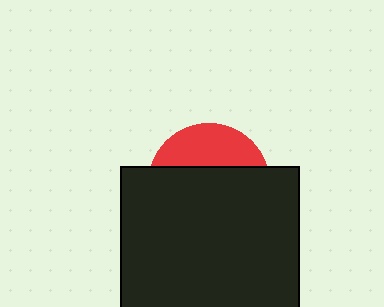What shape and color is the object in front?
The object in front is a black square.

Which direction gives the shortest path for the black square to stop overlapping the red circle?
Moving down gives the shortest separation.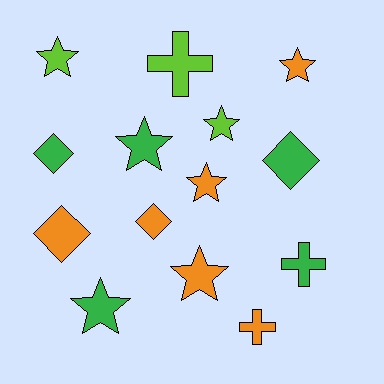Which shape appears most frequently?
Star, with 7 objects.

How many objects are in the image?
There are 14 objects.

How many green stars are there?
There are 2 green stars.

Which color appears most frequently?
Orange, with 6 objects.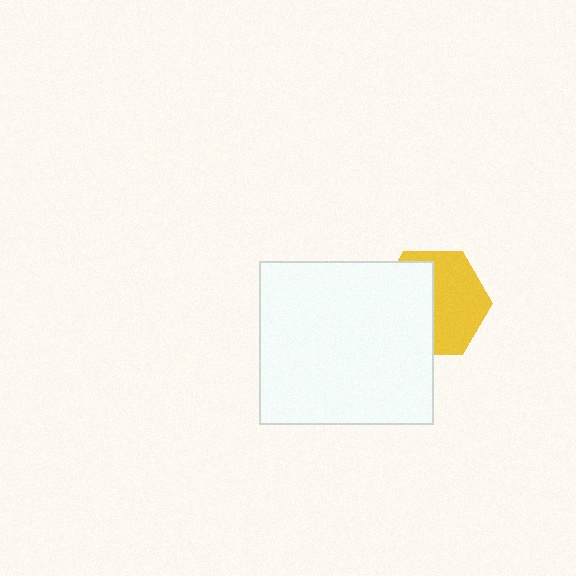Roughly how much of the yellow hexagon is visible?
About half of it is visible (roughly 53%).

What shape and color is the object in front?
The object in front is a white rectangle.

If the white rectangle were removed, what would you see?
You would see the complete yellow hexagon.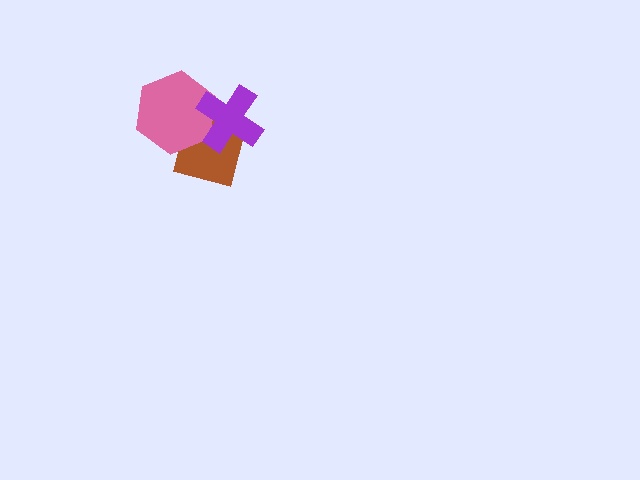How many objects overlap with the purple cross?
2 objects overlap with the purple cross.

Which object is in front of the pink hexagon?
The purple cross is in front of the pink hexagon.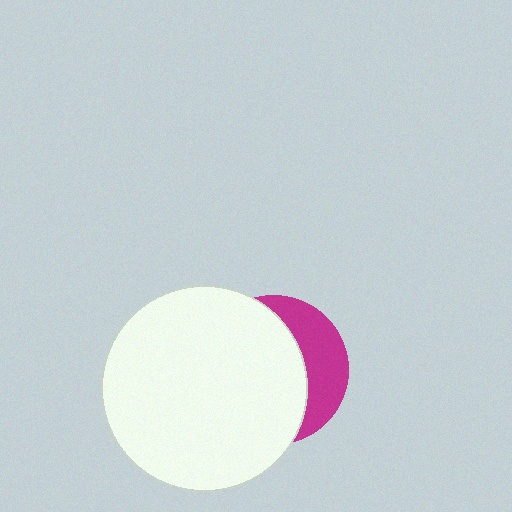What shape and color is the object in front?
The object in front is a white circle.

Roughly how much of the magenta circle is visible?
A small part of it is visible (roughly 31%).